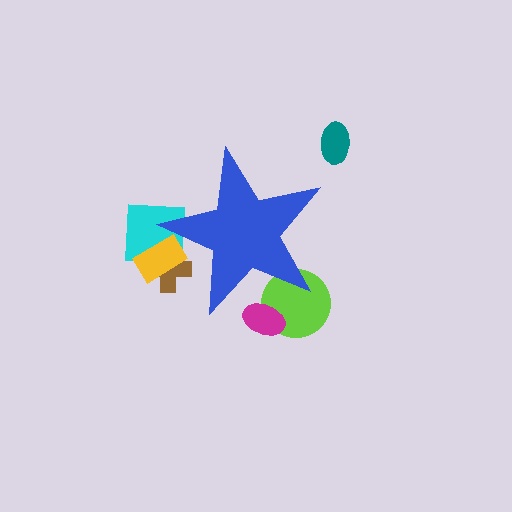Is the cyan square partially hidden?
Yes, the cyan square is partially hidden behind the blue star.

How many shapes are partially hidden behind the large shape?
5 shapes are partially hidden.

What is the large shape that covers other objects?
A blue star.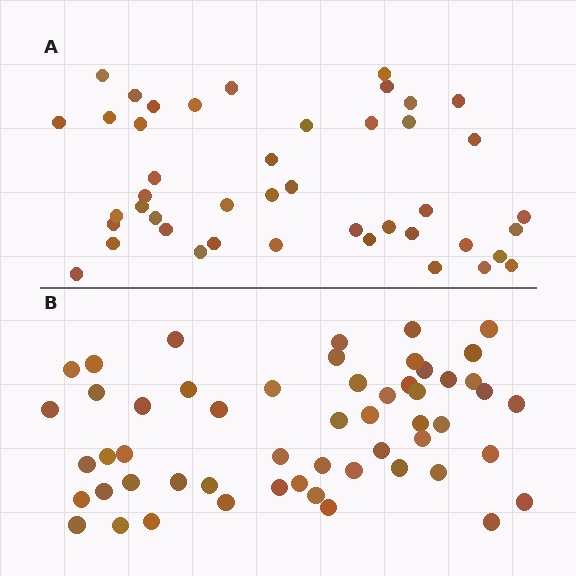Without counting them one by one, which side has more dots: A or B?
Region B (the bottom region) has more dots.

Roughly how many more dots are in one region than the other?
Region B has roughly 10 or so more dots than region A.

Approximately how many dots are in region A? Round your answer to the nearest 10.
About 40 dots. (The exact count is 44, which rounds to 40.)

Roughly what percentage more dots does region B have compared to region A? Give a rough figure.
About 25% more.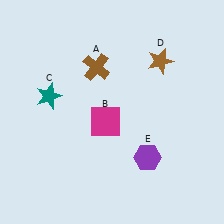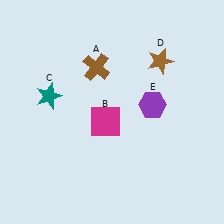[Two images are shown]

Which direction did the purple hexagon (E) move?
The purple hexagon (E) moved up.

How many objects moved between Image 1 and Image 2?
1 object moved between the two images.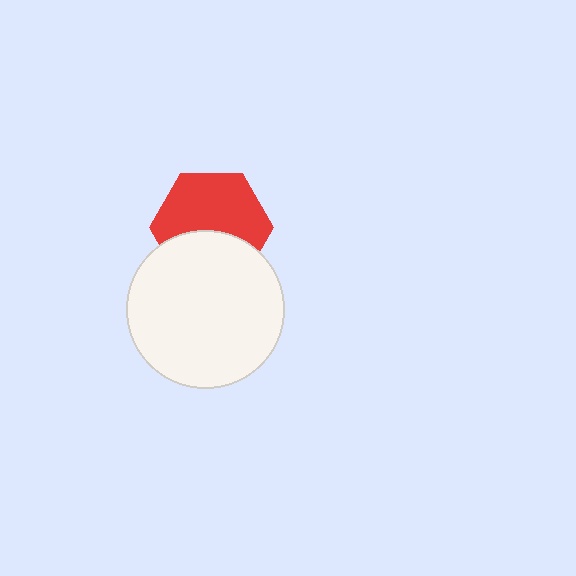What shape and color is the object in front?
The object in front is a white circle.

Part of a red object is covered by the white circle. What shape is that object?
It is a hexagon.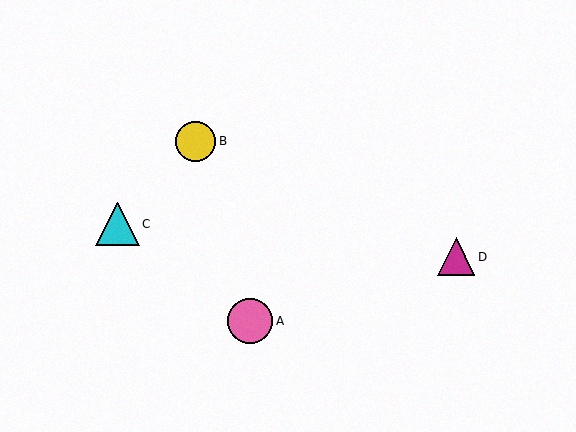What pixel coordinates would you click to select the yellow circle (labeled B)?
Click at (196, 141) to select the yellow circle B.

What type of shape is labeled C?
Shape C is a cyan triangle.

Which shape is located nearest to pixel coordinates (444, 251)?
The magenta triangle (labeled D) at (456, 257) is nearest to that location.